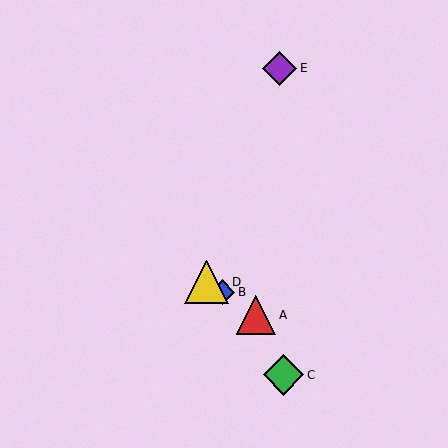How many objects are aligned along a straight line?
3 objects (A, B, D) are aligned along a straight line.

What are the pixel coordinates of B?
Object B is at (222, 292).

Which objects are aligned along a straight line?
Objects A, B, D are aligned along a straight line.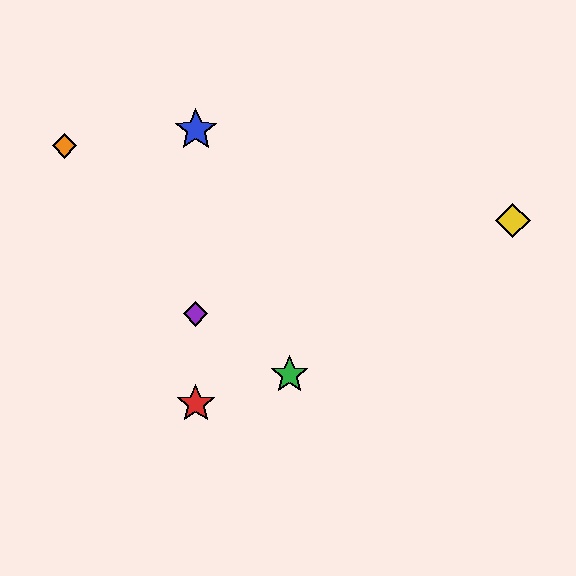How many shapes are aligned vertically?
3 shapes (the red star, the blue star, the purple diamond) are aligned vertically.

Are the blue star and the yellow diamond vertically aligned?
No, the blue star is at x≈196 and the yellow diamond is at x≈513.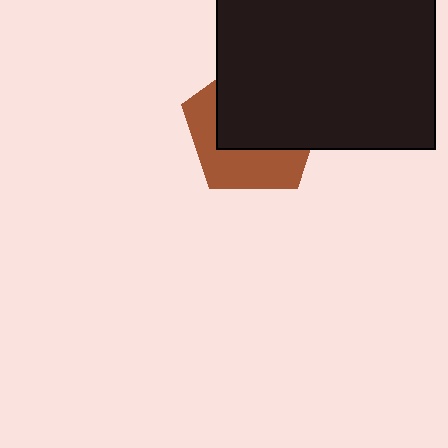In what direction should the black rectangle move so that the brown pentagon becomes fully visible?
The black rectangle should move toward the upper-right. That is the shortest direction to clear the overlap and leave the brown pentagon fully visible.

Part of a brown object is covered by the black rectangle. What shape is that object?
It is a pentagon.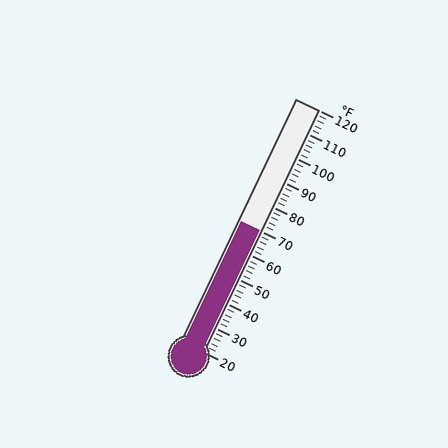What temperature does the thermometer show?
The thermometer shows approximately 70°F.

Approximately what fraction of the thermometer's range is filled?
The thermometer is filled to approximately 50% of its range.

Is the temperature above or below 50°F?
The temperature is above 50°F.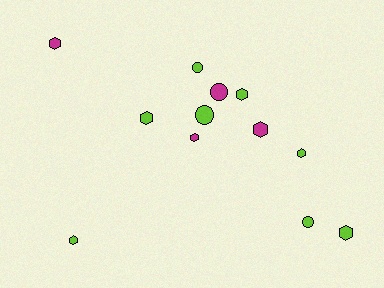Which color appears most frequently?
Lime, with 8 objects.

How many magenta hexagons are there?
There are 3 magenta hexagons.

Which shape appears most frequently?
Hexagon, with 8 objects.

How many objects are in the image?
There are 12 objects.